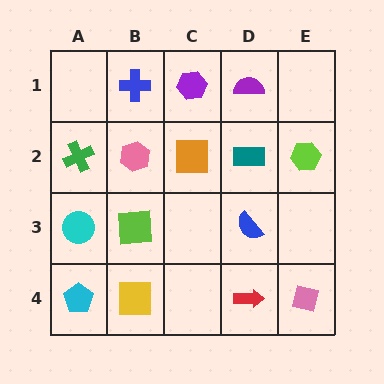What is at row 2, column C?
An orange square.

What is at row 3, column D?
A blue semicircle.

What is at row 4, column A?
A cyan pentagon.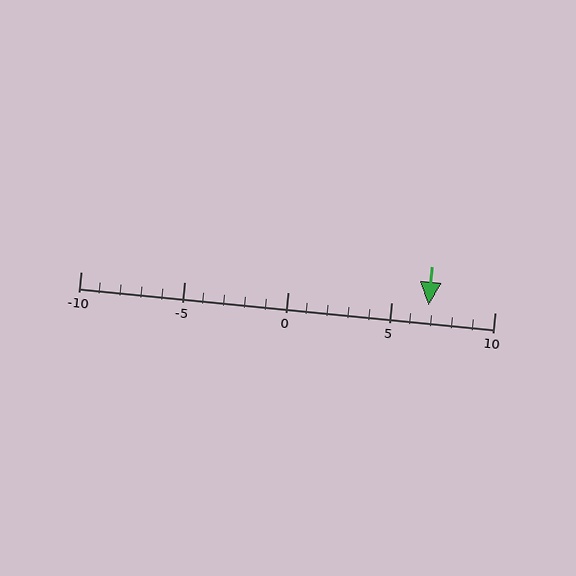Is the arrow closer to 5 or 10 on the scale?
The arrow is closer to 5.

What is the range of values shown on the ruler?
The ruler shows values from -10 to 10.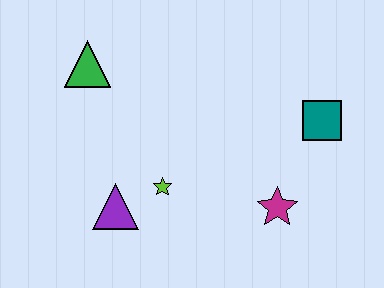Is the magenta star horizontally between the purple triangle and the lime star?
No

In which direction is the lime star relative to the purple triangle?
The lime star is to the right of the purple triangle.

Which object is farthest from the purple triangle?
The teal square is farthest from the purple triangle.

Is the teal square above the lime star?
Yes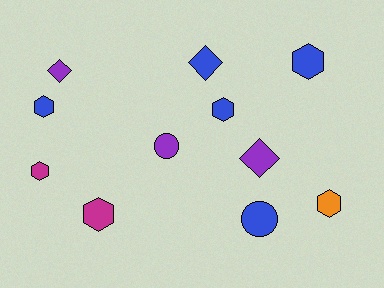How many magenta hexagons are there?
There are 2 magenta hexagons.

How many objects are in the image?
There are 11 objects.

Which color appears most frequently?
Blue, with 5 objects.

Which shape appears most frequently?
Hexagon, with 6 objects.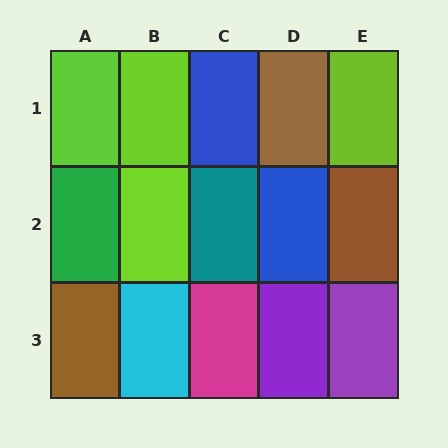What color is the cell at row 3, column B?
Cyan.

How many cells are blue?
2 cells are blue.